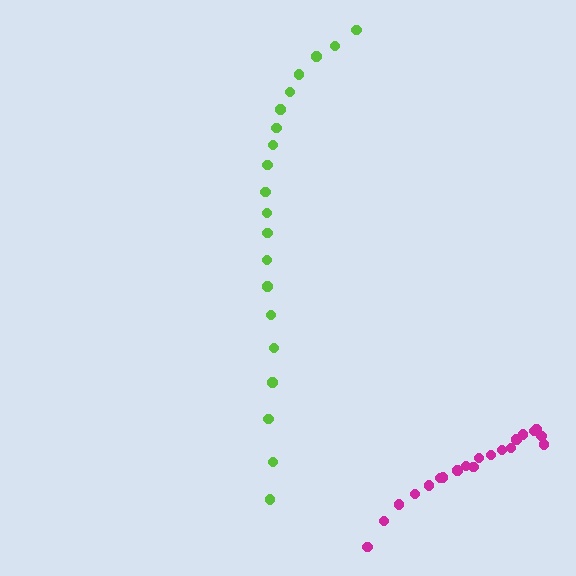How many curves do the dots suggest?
There are 2 distinct paths.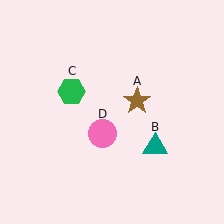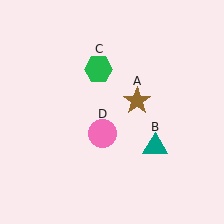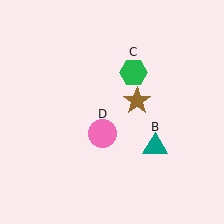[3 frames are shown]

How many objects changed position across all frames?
1 object changed position: green hexagon (object C).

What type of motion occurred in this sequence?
The green hexagon (object C) rotated clockwise around the center of the scene.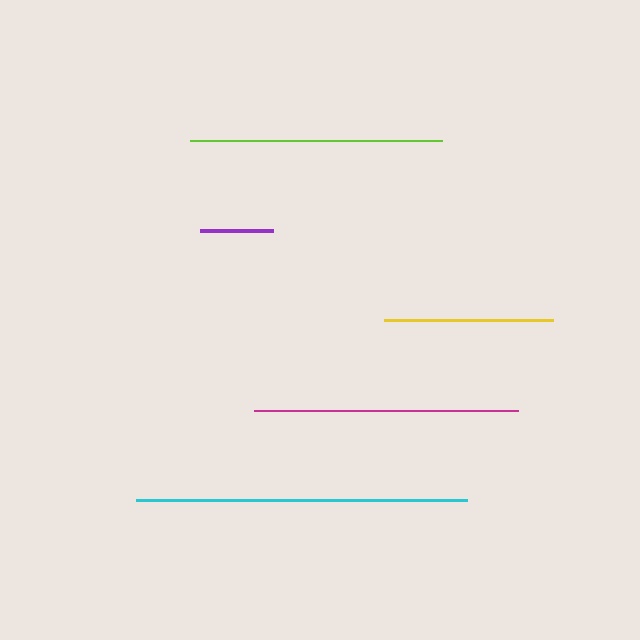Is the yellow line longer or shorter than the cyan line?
The cyan line is longer than the yellow line.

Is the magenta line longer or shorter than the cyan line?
The cyan line is longer than the magenta line.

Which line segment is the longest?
The cyan line is the longest at approximately 331 pixels.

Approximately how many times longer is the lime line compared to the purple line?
The lime line is approximately 3.5 times the length of the purple line.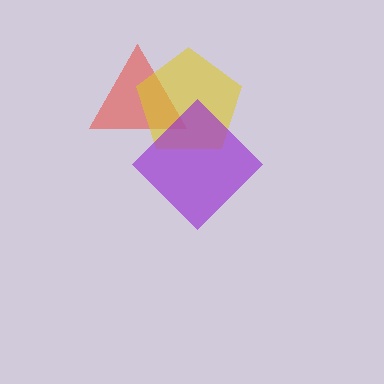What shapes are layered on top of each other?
The layered shapes are: a red triangle, a yellow pentagon, a purple diamond.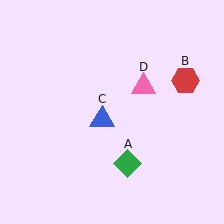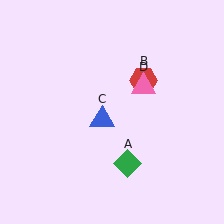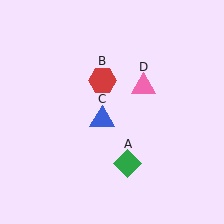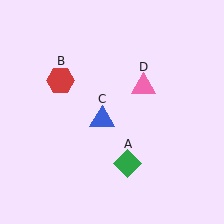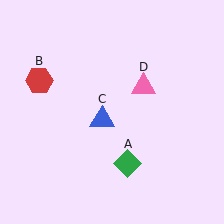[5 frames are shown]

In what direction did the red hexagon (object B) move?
The red hexagon (object B) moved left.